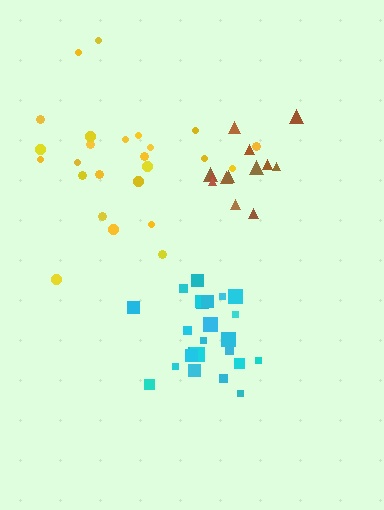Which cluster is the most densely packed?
Cyan.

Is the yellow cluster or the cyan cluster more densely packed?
Cyan.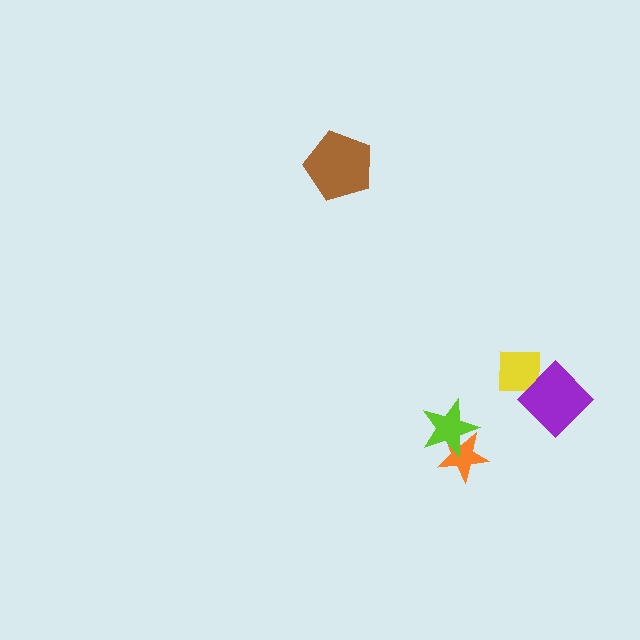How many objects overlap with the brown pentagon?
0 objects overlap with the brown pentagon.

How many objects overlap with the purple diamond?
1 object overlaps with the purple diamond.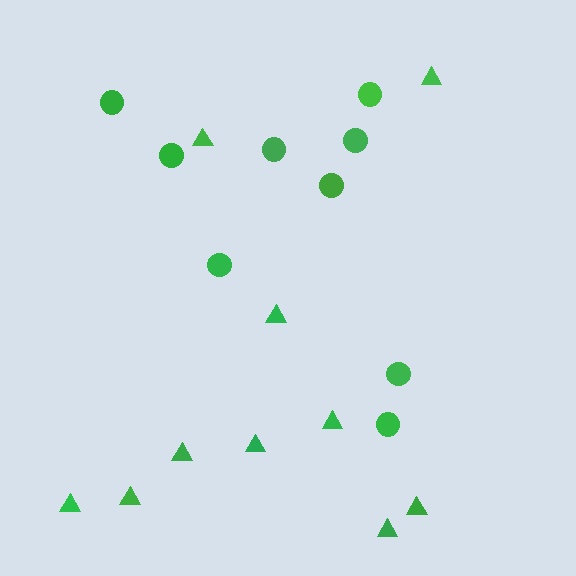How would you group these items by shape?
There are 2 groups: one group of triangles (10) and one group of circles (9).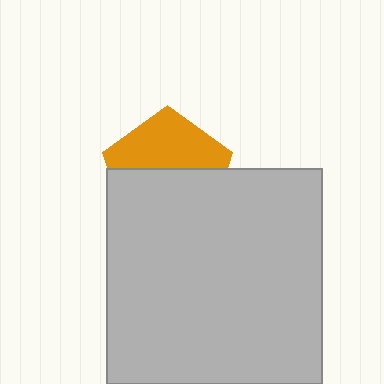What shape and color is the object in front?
The object in front is a light gray square.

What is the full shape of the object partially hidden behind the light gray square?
The partially hidden object is an orange pentagon.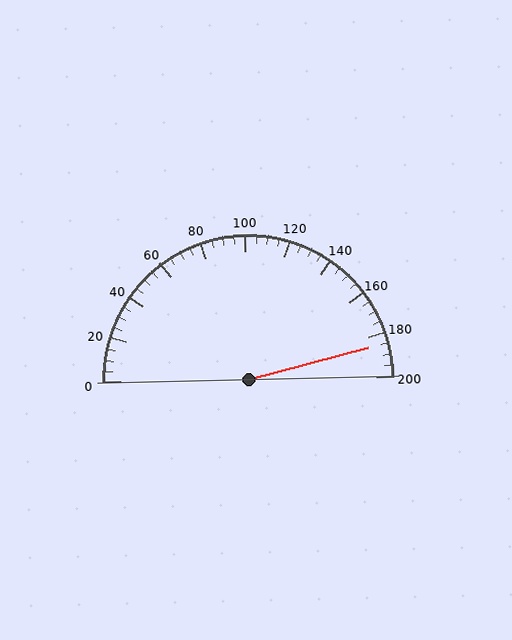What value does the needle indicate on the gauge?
The needle indicates approximately 185.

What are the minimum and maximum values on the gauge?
The gauge ranges from 0 to 200.